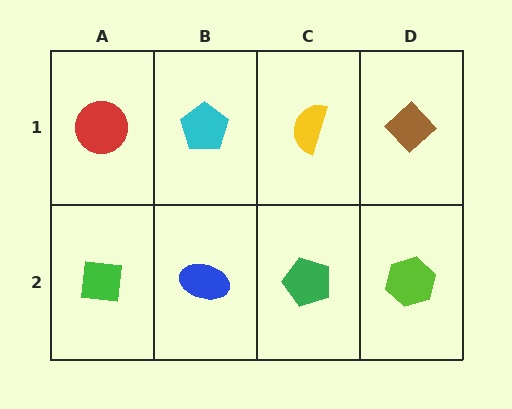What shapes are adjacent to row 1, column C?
A green pentagon (row 2, column C), a cyan pentagon (row 1, column B), a brown diamond (row 1, column D).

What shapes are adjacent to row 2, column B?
A cyan pentagon (row 1, column B), a green square (row 2, column A), a green pentagon (row 2, column C).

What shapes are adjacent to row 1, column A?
A green square (row 2, column A), a cyan pentagon (row 1, column B).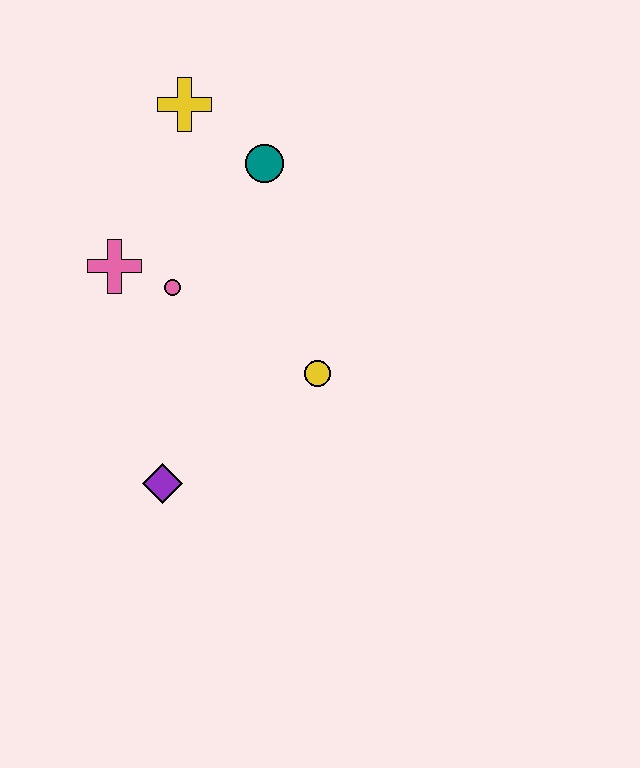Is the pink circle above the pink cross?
No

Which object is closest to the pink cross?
The pink circle is closest to the pink cross.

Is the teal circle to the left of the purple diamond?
No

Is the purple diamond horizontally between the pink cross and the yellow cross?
Yes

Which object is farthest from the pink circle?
The purple diamond is farthest from the pink circle.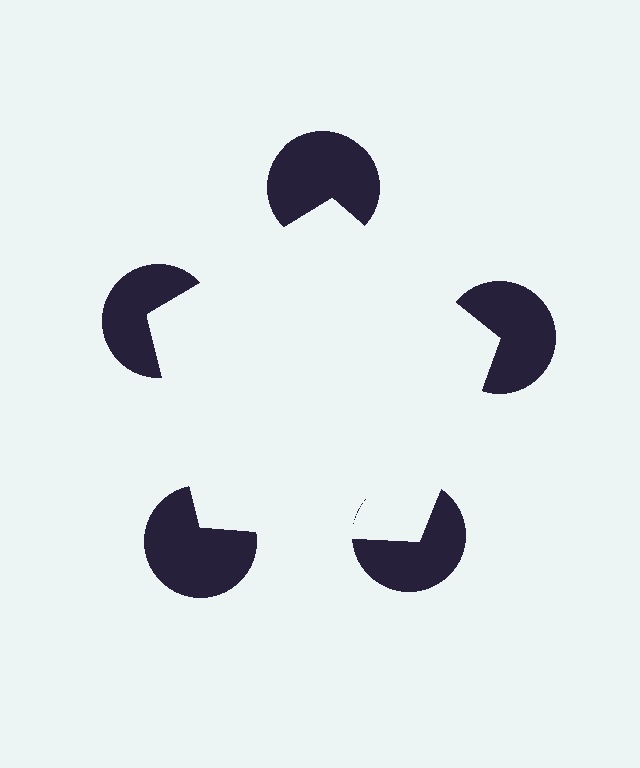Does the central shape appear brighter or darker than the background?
It typically appears slightly brighter than the background, even though no actual brightness change is drawn.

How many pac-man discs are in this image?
There are 5 — one at each vertex of the illusory pentagon.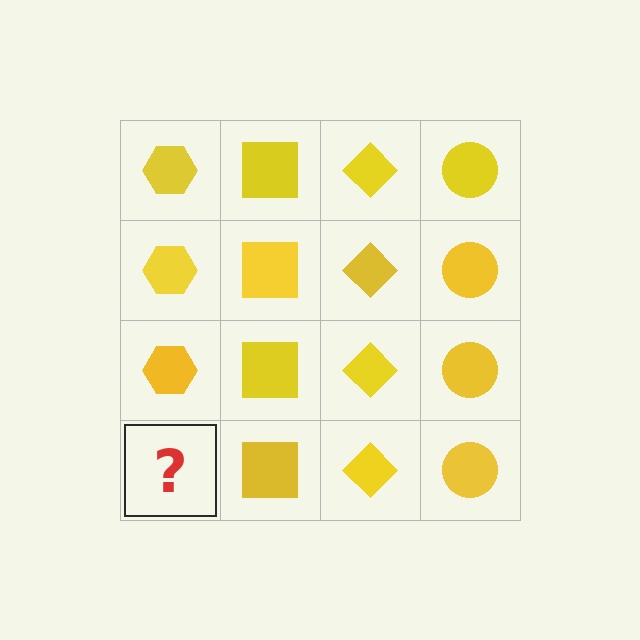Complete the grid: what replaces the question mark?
The question mark should be replaced with a yellow hexagon.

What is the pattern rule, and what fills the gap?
The rule is that each column has a consistent shape. The gap should be filled with a yellow hexagon.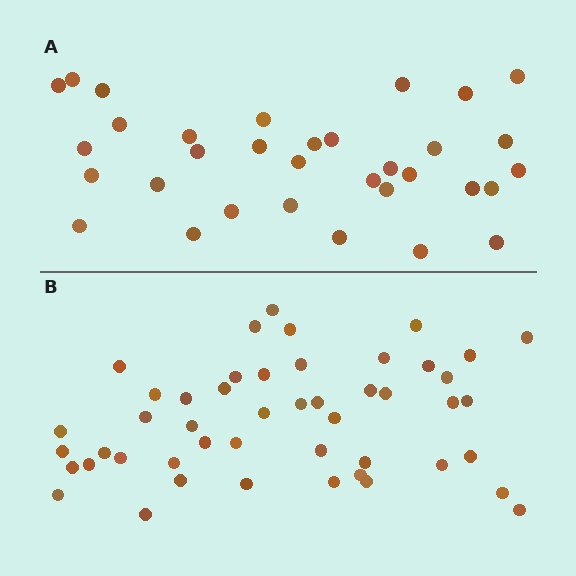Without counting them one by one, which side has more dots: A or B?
Region B (the bottom region) has more dots.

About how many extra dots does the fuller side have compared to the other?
Region B has approximately 15 more dots than region A.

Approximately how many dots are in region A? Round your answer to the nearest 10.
About 30 dots. (The exact count is 33, which rounds to 30.)